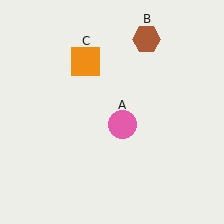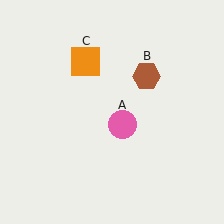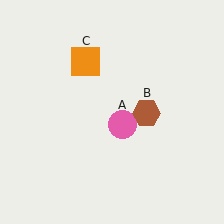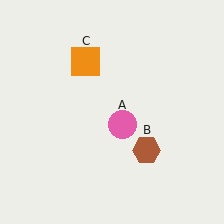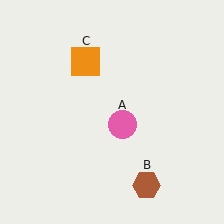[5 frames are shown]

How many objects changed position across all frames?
1 object changed position: brown hexagon (object B).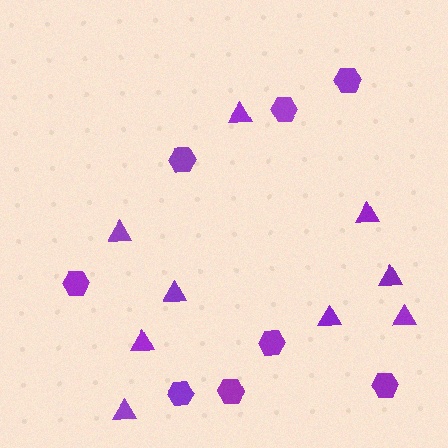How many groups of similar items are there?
There are 2 groups: one group of hexagons (8) and one group of triangles (9).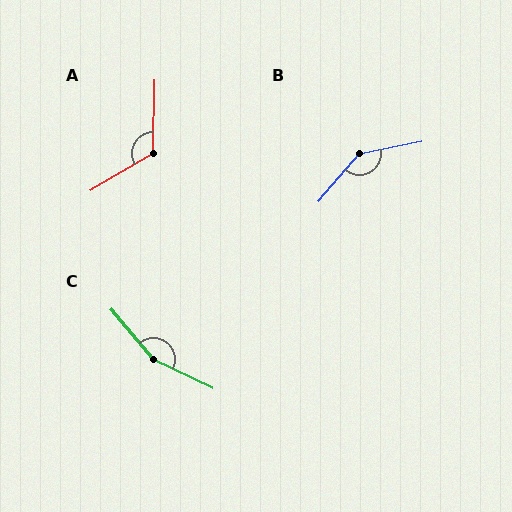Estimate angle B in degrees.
Approximately 142 degrees.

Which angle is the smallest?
A, at approximately 122 degrees.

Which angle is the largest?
C, at approximately 155 degrees.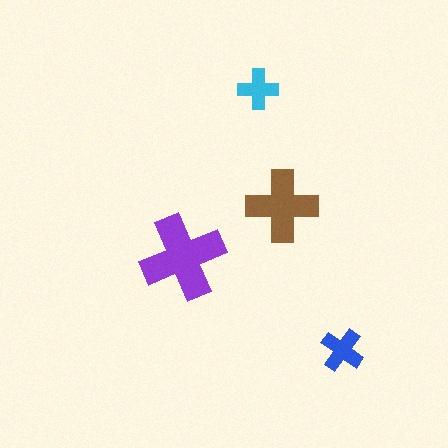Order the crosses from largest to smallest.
the purple one, the brown one, the blue one, the cyan one.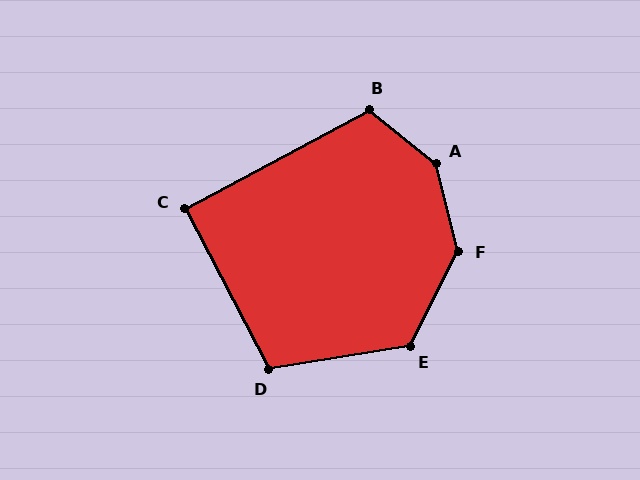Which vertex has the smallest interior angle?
C, at approximately 91 degrees.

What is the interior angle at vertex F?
Approximately 139 degrees (obtuse).